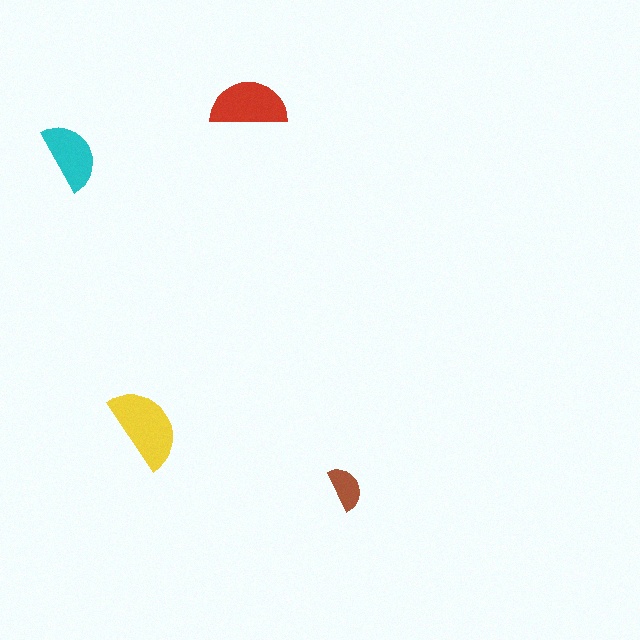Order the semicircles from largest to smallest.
the yellow one, the red one, the cyan one, the brown one.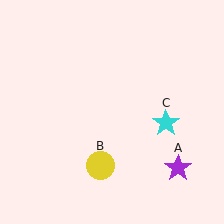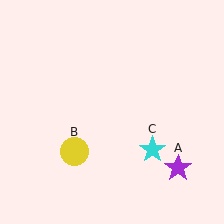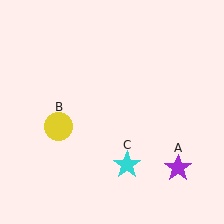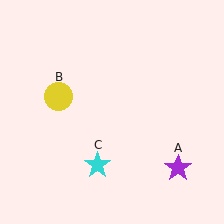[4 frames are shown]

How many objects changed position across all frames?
2 objects changed position: yellow circle (object B), cyan star (object C).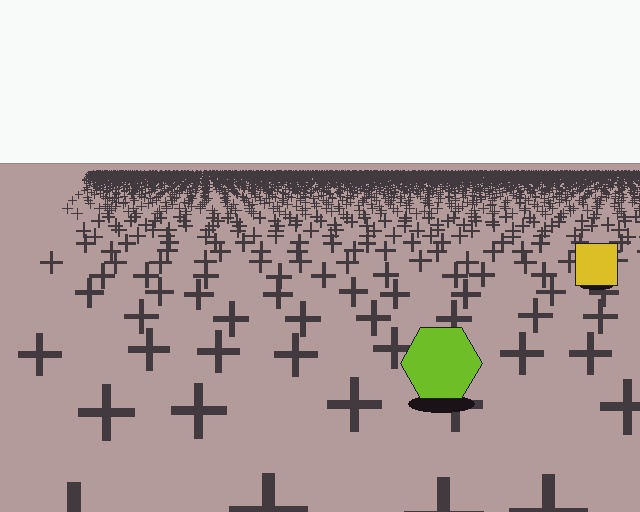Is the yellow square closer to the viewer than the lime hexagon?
No. The lime hexagon is closer — you can tell from the texture gradient: the ground texture is coarser near it.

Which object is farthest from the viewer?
The yellow square is farthest from the viewer. It appears smaller and the ground texture around it is denser.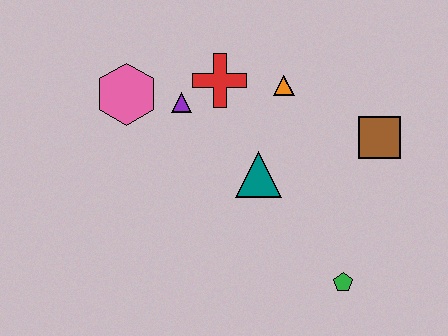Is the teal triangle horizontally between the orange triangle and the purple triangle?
Yes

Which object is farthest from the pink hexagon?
The green pentagon is farthest from the pink hexagon.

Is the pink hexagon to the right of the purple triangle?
No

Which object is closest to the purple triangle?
The red cross is closest to the purple triangle.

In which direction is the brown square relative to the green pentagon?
The brown square is above the green pentagon.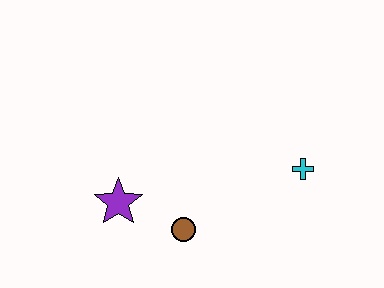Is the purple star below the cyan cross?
Yes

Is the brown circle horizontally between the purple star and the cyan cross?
Yes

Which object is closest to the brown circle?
The purple star is closest to the brown circle.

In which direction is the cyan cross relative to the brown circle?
The cyan cross is to the right of the brown circle.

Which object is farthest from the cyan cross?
The purple star is farthest from the cyan cross.